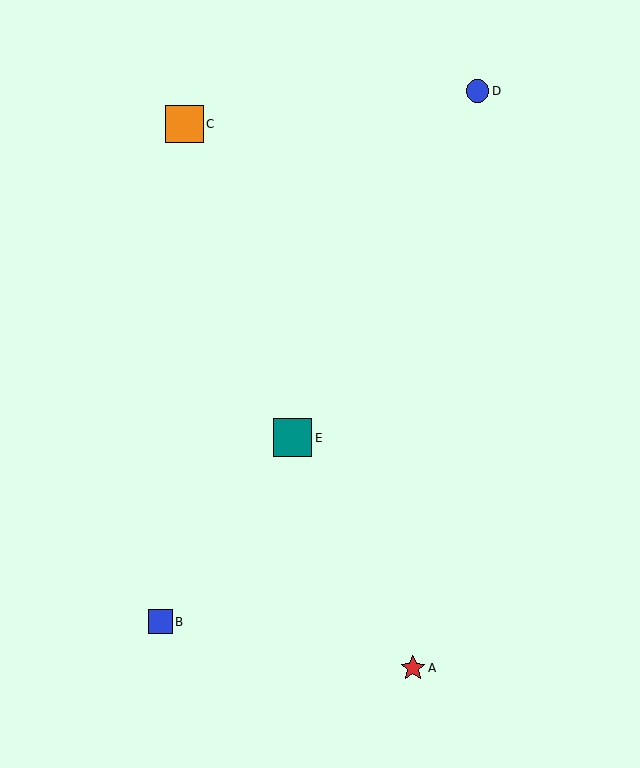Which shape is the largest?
The teal square (labeled E) is the largest.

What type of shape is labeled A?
Shape A is a red star.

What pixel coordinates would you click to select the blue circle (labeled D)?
Click at (477, 91) to select the blue circle D.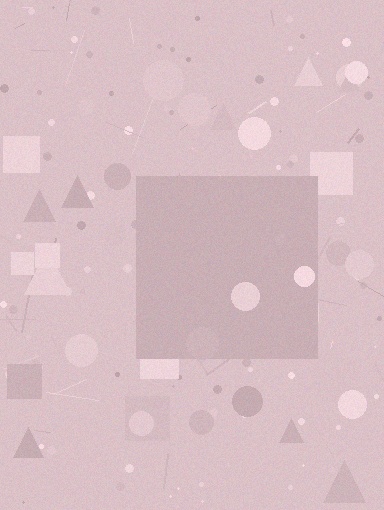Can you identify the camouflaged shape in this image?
The camouflaged shape is a square.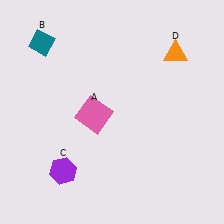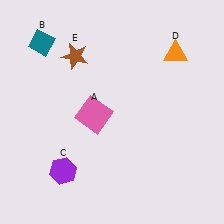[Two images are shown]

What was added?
A brown star (E) was added in Image 2.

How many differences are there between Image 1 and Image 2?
There is 1 difference between the two images.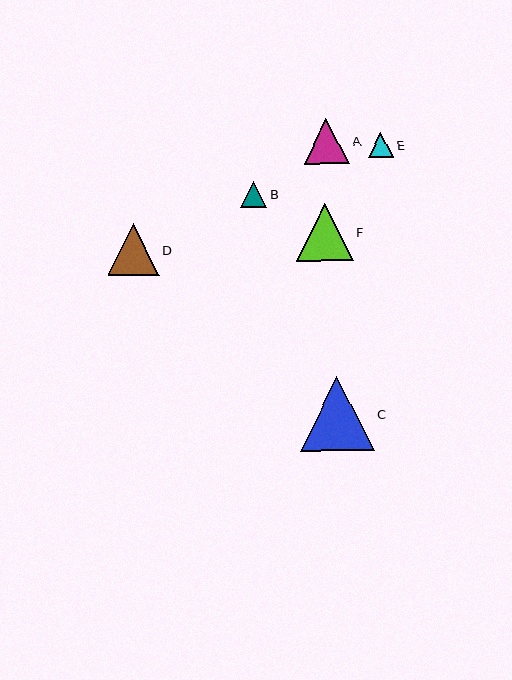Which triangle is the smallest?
Triangle E is the smallest with a size of approximately 25 pixels.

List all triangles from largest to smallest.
From largest to smallest: C, F, D, A, B, E.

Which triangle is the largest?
Triangle C is the largest with a size of approximately 74 pixels.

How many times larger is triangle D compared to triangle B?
Triangle D is approximately 2.0 times the size of triangle B.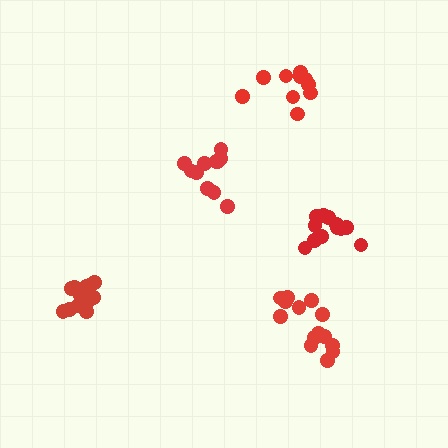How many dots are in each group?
Group 1: 10 dots, Group 2: 14 dots, Group 3: 12 dots, Group 4: 11 dots, Group 5: 14 dots (61 total).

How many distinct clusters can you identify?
There are 5 distinct clusters.